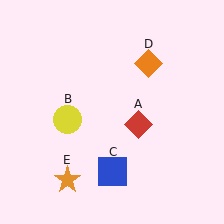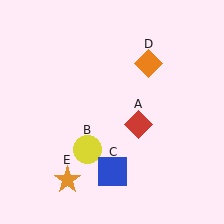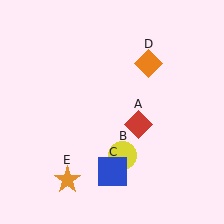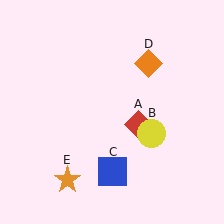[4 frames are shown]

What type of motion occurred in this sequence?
The yellow circle (object B) rotated counterclockwise around the center of the scene.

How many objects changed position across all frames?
1 object changed position: yellow circle (object B).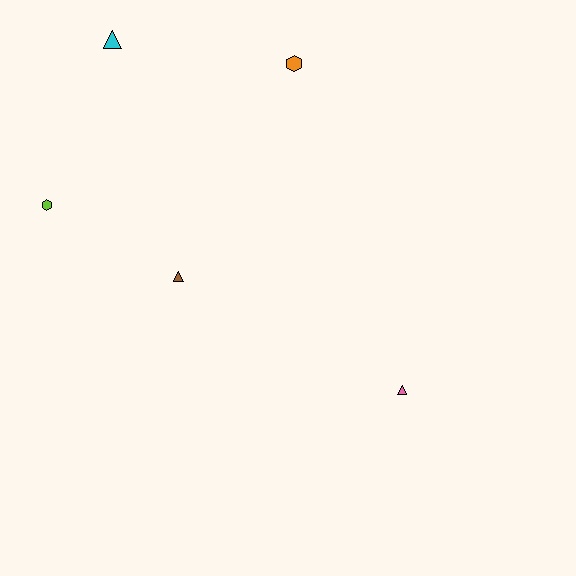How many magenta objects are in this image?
There are no magenta objects.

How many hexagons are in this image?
There are 2 hexagons.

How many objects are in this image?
There are 5 objects.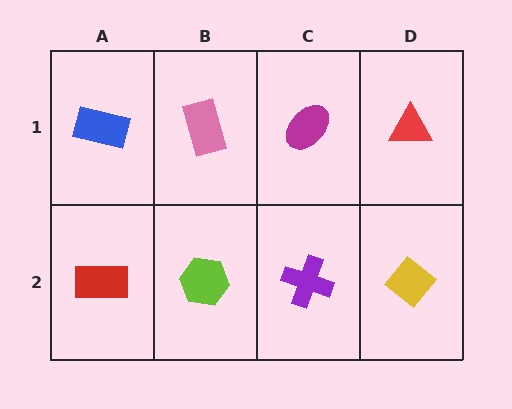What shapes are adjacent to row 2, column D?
A red triangle (row 1, column D), a purple cross (row 2, column C).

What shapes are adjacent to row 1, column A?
A red rectangle (row 2, column A), a pink rectangle (row 1, column B).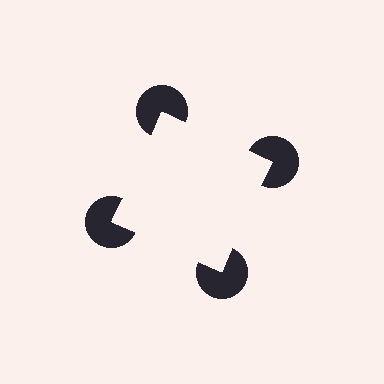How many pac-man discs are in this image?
There are 4 — one at each vertex of the illusory square.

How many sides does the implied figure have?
4 sides.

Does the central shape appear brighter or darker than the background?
It typically appears slightly brighter than the background, even though no actual brightness change is drawn.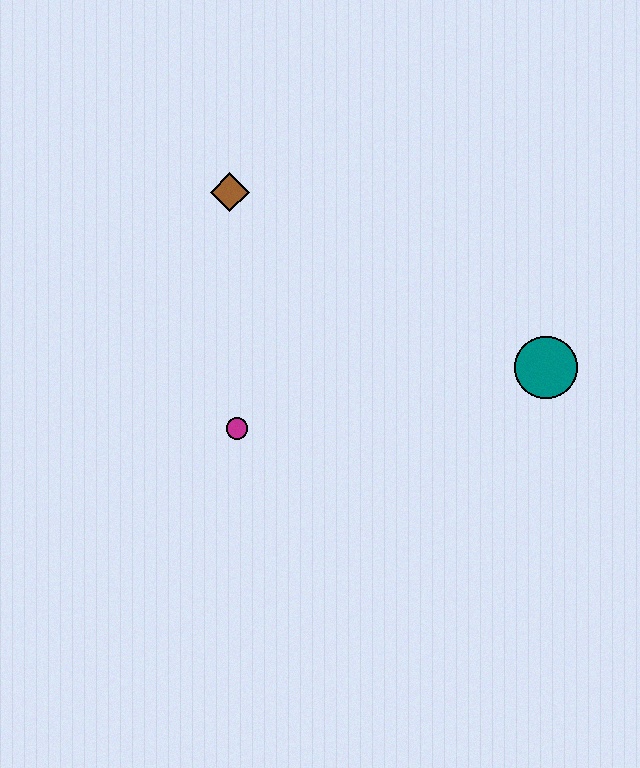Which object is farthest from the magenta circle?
The teal circle is farthest from the magenta circle.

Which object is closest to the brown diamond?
The magenta circle is closest to the brown diamond.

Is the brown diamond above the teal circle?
Yes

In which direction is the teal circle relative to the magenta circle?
The teal circle is to the right of the magenta circle.